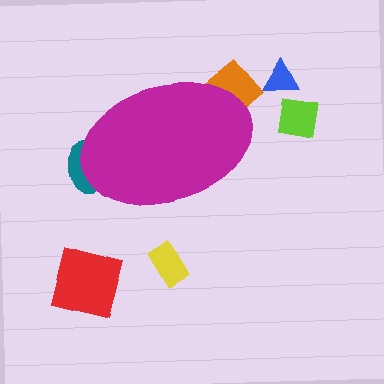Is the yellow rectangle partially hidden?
No, the yellow rectangle is fully visible.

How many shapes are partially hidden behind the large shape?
2 shapes are partially hidden.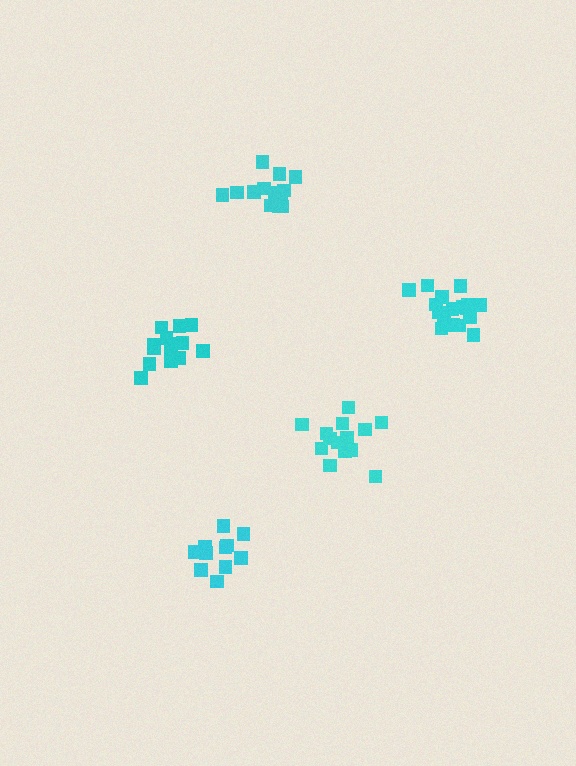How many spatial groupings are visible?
There are 5 spatial groupings.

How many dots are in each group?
Group 1: 14 dots, Group 2: 14 dots, Group 3: 17 dots, Group 4: 12 dots, Group 5: 13 dots (70 total).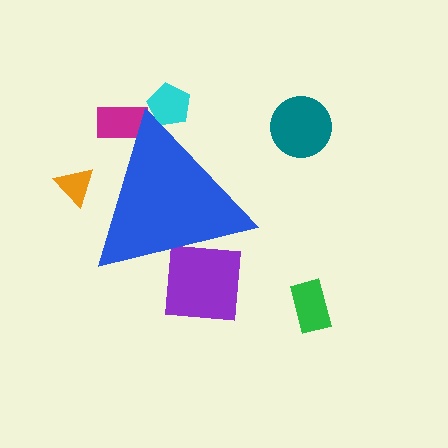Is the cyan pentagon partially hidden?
Yes, the cyan pentagon is partially hidden behind the blue triangle.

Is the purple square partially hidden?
Yes, the purple square is partially hidden behind the blue triangle.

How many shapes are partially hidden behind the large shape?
4 shapes are partially hidden.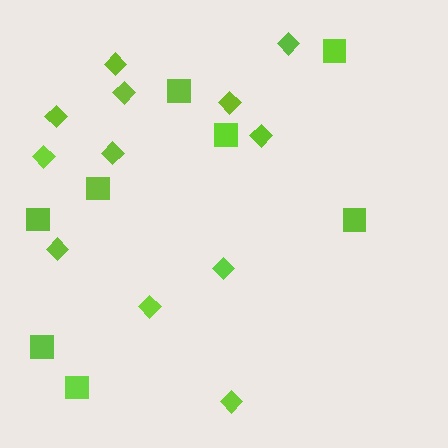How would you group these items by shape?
There are 2 groups: one group of squares (8) and one group of diamonds (12).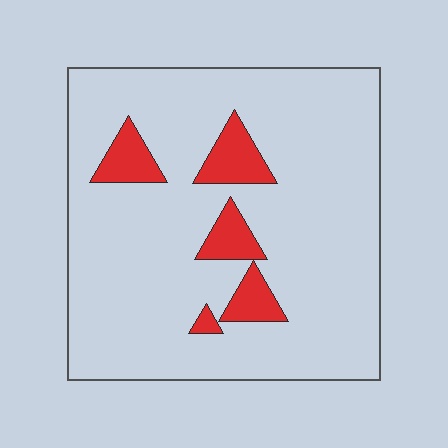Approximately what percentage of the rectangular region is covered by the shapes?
Approximately 10%.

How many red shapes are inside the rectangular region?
5.